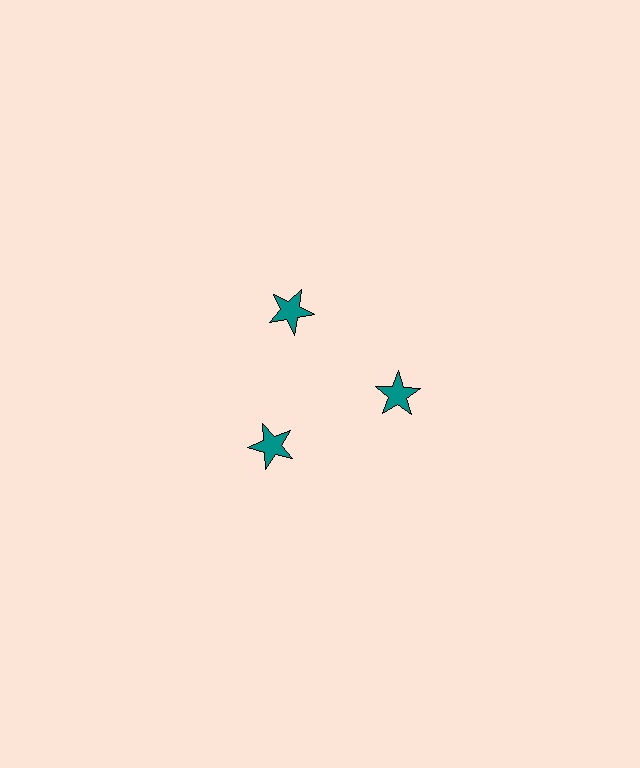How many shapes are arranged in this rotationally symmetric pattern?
There are 3 shapes, arranged in 3 groups of 1.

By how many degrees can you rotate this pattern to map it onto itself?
The pattern maps onto itself every 120 degrees of rotation.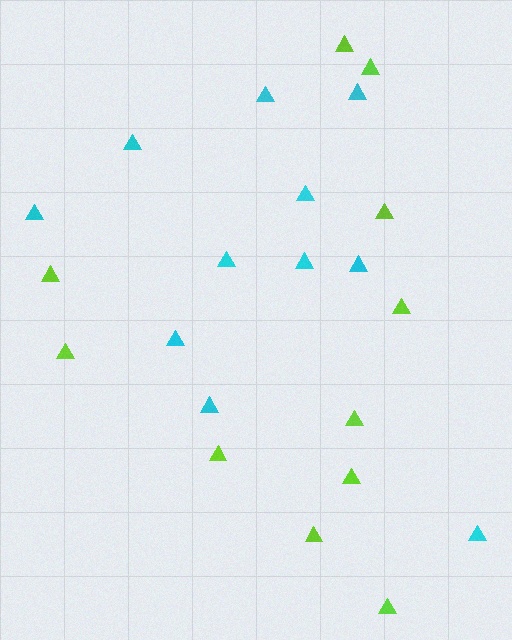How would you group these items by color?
There are 2 groups: one group of cyan triangles (11) and one group of lime triangles (11).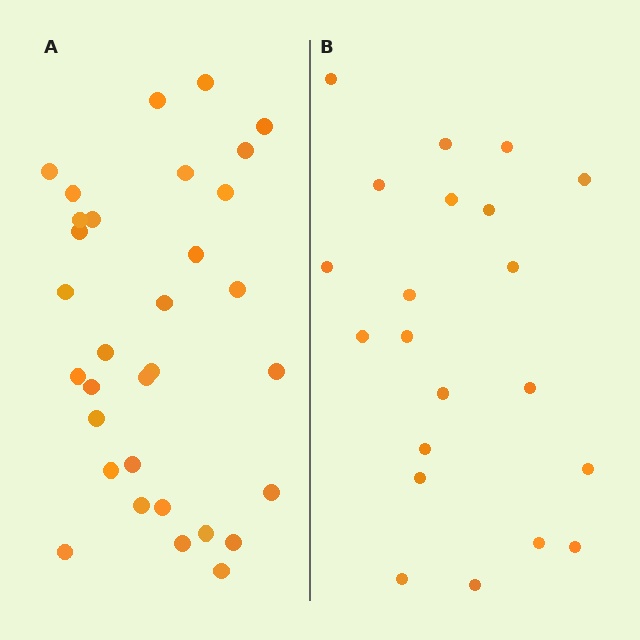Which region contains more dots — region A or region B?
Region A (the left region) has more dots.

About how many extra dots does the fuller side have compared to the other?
Region A has roughly 12 or so more dots than region B.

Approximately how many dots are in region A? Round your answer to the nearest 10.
About 30 dots. (The exact count is 32, which rounds to 30.)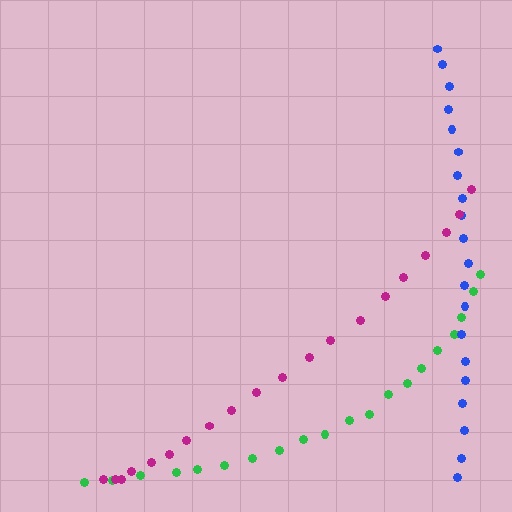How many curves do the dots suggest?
There are 3 distinct paths.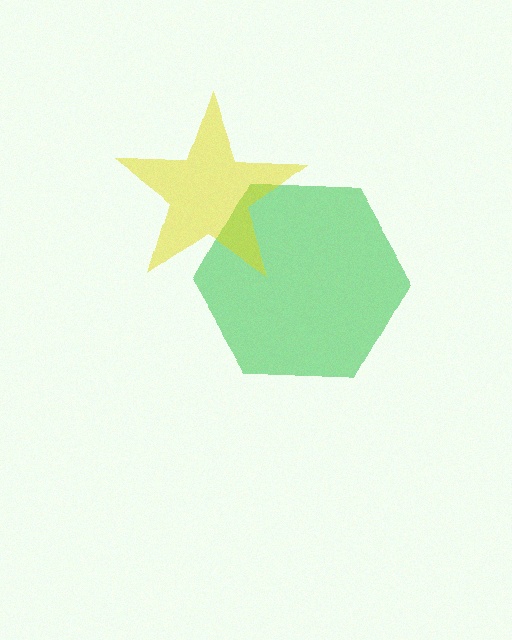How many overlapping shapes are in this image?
There are 2 overlapping shapes in the image.